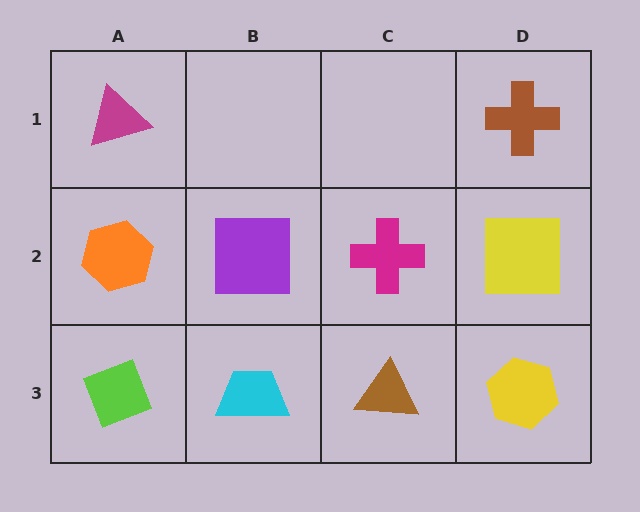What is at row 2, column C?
A magenta cross.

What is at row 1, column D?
A brown cross.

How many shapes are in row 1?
2 shapes.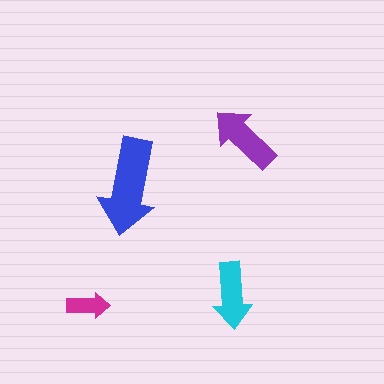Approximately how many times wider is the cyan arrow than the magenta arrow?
About 1.5 times wider.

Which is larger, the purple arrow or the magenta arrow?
The purple one.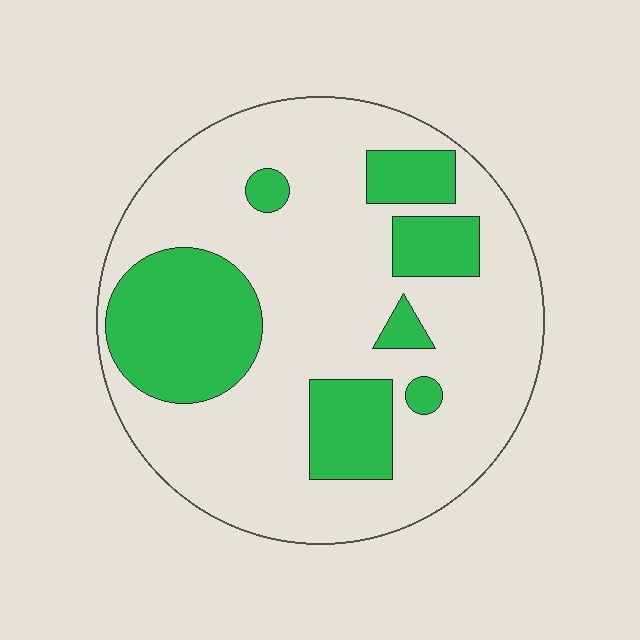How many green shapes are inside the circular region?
7.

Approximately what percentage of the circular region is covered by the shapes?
Approximately 25%.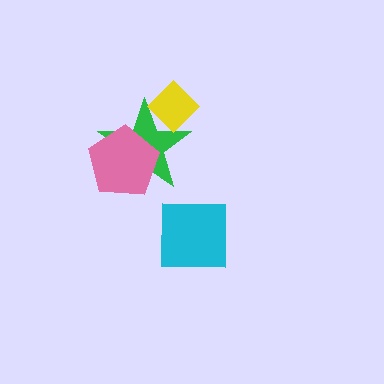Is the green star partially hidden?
Yes, it is partially covered by another shape.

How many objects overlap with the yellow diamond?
1 object overlaps with the yellow diamond.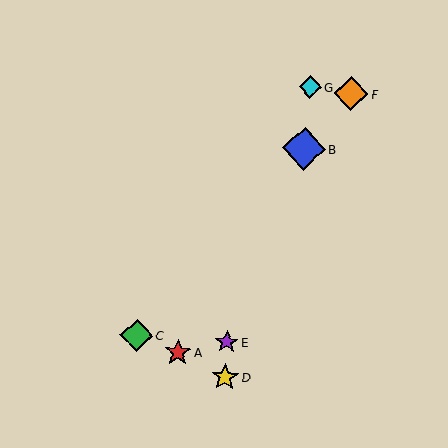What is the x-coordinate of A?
Object A is at x≈178.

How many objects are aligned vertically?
2 objects (D, E) are aligned vertically.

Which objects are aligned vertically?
Objects D, E are aligned vertically.